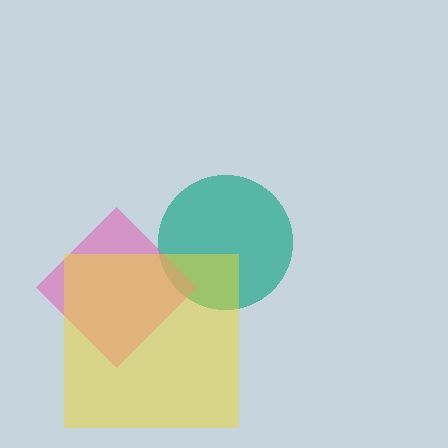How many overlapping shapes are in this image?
There are 3 overlapping shapes in the image.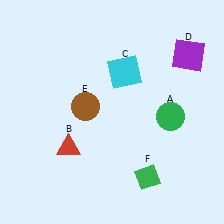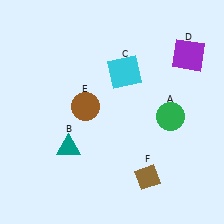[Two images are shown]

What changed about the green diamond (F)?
In Image 1, F is green. In Image 2, it changed to brown.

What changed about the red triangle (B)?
In Image 1, B is red. In Image 2, it changed to teal.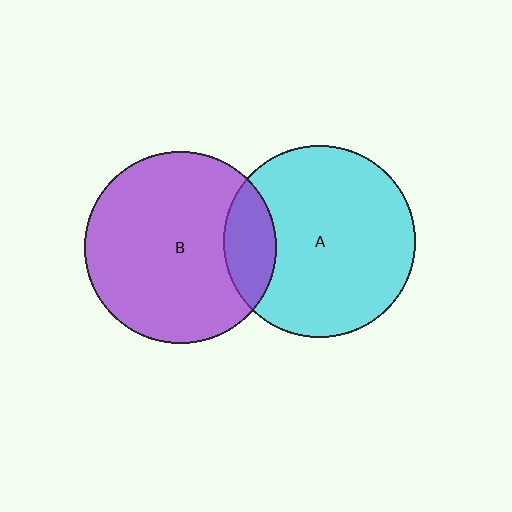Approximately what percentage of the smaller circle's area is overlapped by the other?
Approximately 15%.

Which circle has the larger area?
Circle A (cyan).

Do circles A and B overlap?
Yes.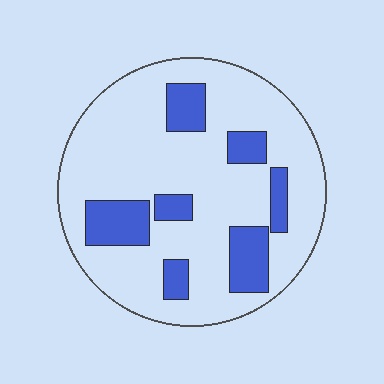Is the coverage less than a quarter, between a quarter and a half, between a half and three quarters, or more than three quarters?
Less than a quarter.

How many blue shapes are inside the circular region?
7.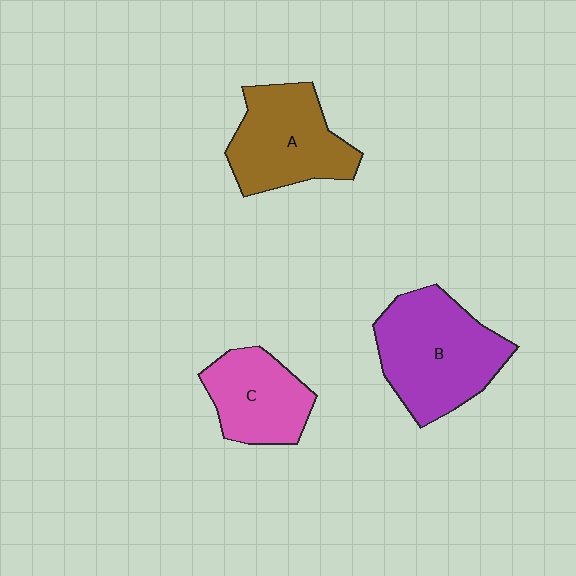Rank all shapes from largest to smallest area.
From largest to smallest: B (purple), A (brown), C (pink).